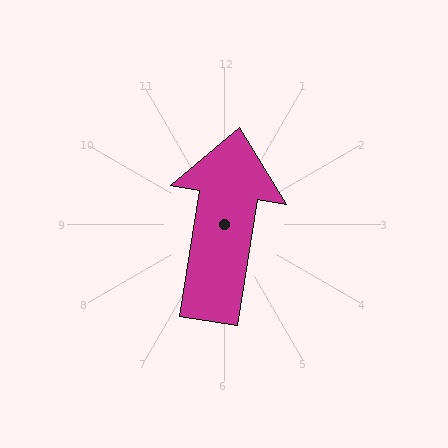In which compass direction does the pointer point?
North.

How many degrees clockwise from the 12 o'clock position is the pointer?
Approximately 9 degrees.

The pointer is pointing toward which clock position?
Roughly 12 o'clock.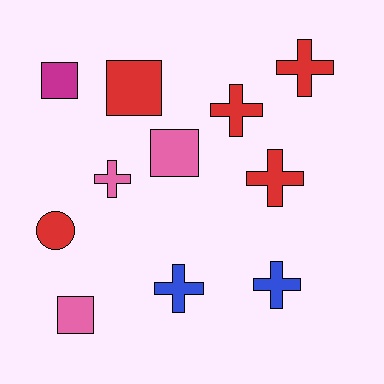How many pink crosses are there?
There is 1 pink cross.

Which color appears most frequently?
Red, with 5 objects.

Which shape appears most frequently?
Cross, with 6 objects.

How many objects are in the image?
There are 11 objects.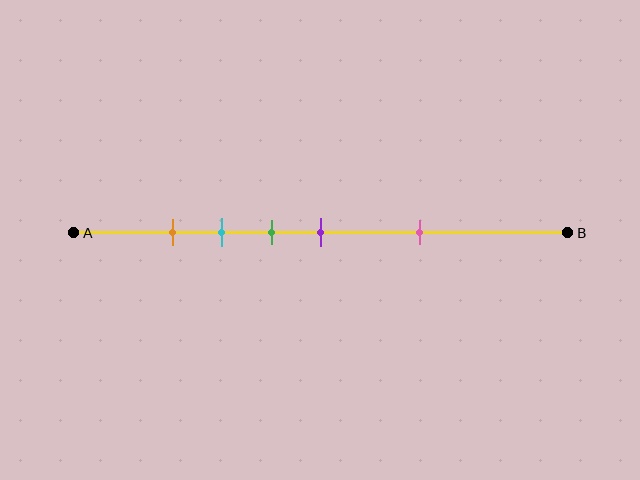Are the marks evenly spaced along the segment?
No, the marks are not evenly spaced.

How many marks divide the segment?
There are 5 marks dividing the segment.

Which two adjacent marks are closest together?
The orange and cyan marks are the closest adjacent pair.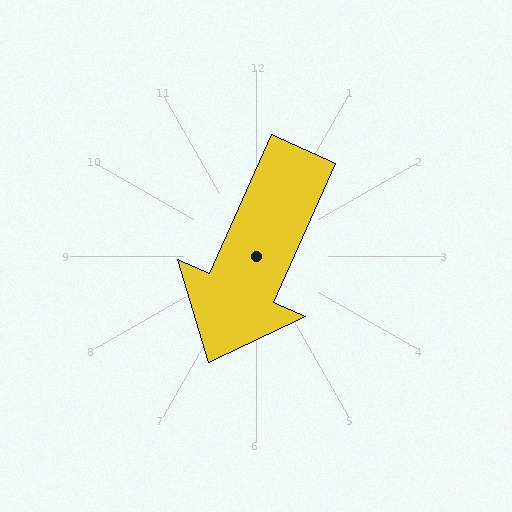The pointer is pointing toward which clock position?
Roughly 7 o'clock.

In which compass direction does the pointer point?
Southwest.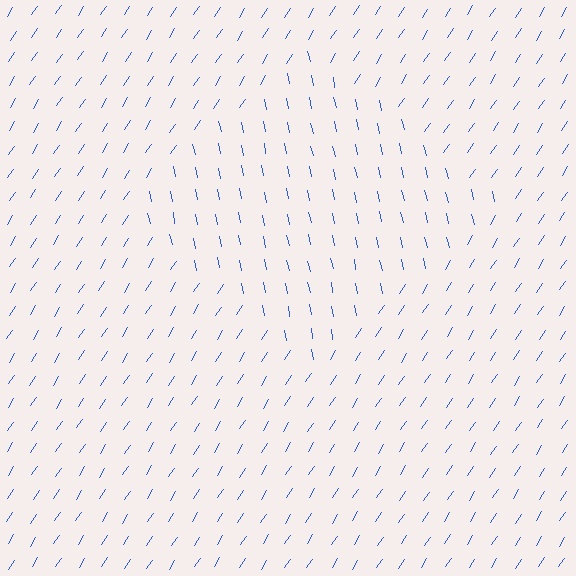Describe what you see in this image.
The image is filled with small blue line segments. A diamond region in the image has lines oriented differently from the surrounding lines, creating a visible texture boundary.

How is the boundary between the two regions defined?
The boundary is defined purely by a change in line orientation (approximately 45 degrees difference). All lines are the same color and thickness.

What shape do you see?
I see a diamond.